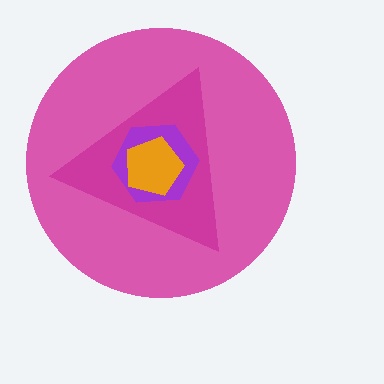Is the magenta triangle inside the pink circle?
Yes.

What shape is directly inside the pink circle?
The magenta triangle.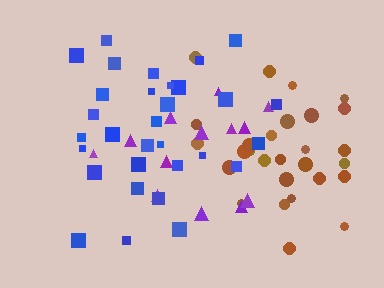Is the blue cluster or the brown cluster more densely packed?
Brown.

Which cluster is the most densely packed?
Brown.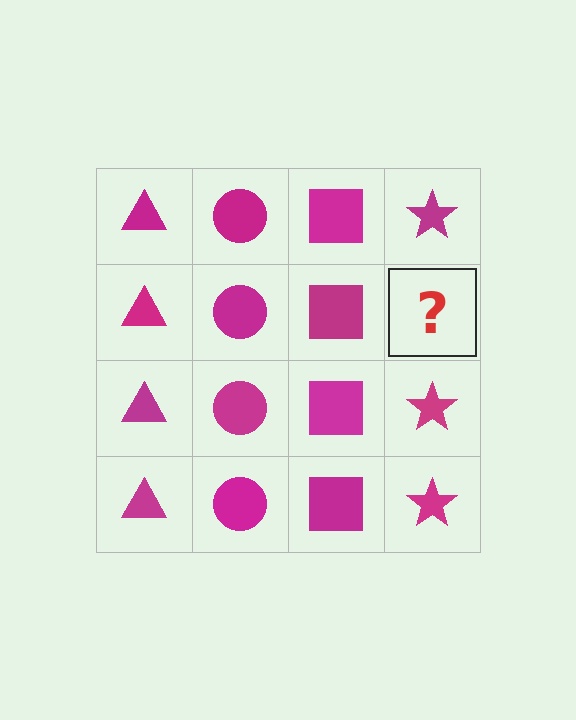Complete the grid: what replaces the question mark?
The question mark should be replaced with a magenta star.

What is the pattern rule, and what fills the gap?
The rule is that each column has a consistent shape. The gap should be filled with a magenta star.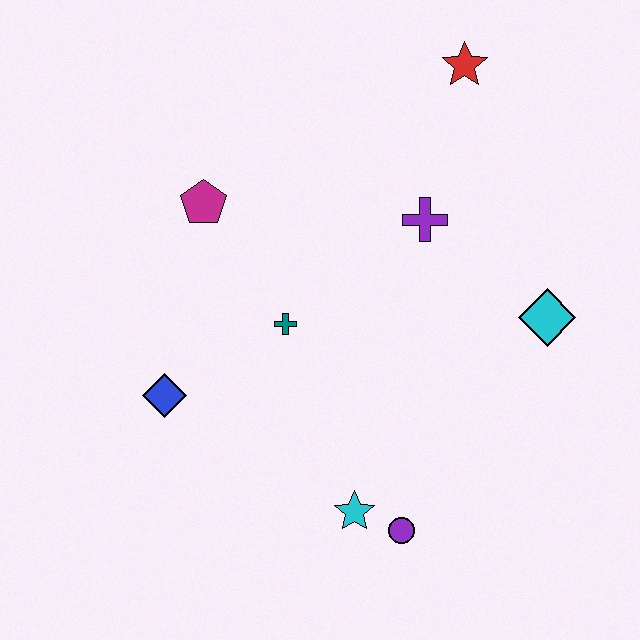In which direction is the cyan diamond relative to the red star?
The cyan diamond is below the red star.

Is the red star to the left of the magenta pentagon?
No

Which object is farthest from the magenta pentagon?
The purple circle is farthest from the magenta pentagon.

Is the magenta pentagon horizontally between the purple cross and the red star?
No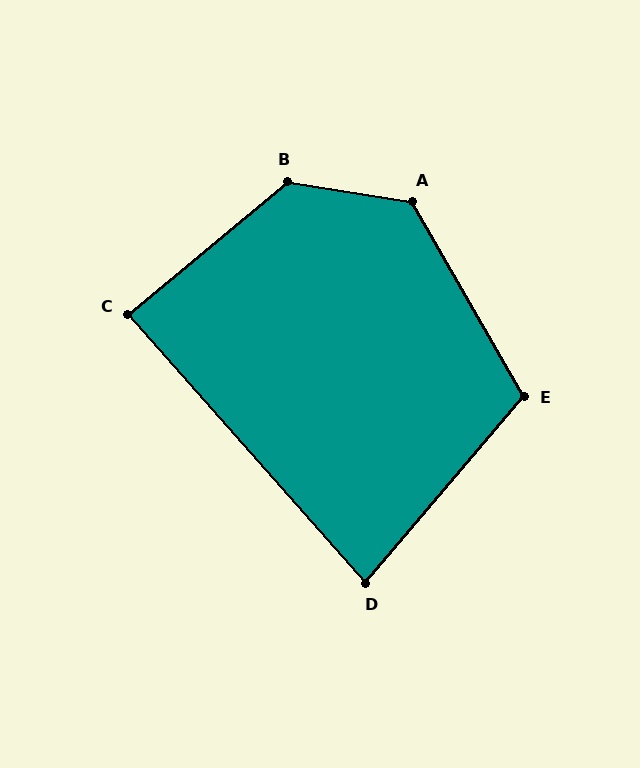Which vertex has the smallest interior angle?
D, at approximately 82 degrees.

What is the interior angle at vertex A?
Approximately 129 degrees (obtuse).